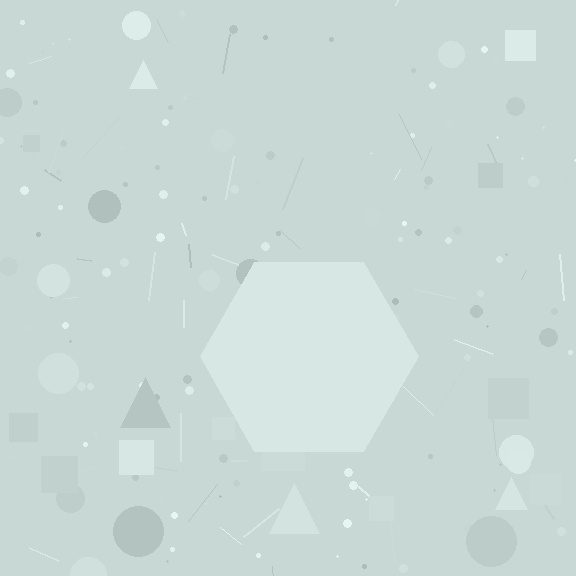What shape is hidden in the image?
A hexagon is hidden in the image.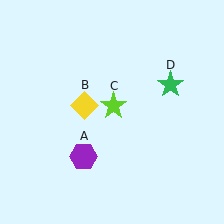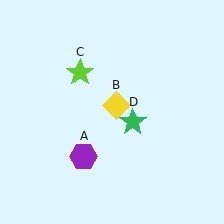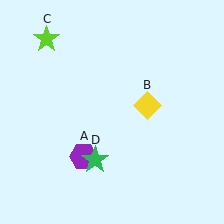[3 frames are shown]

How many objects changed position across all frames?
3 objects changed position: yellow diamond (object B), lime star (object C), green star (object D).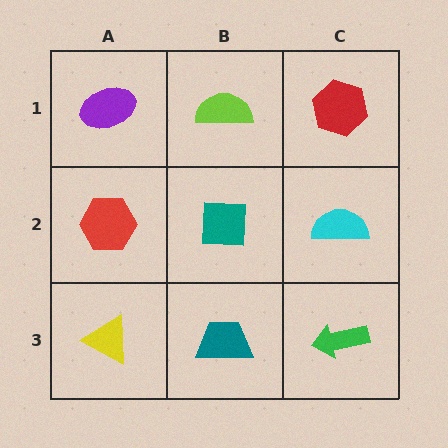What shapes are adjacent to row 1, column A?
A red hexagon (row 2, column A), a lime semicircle (row 1, column B).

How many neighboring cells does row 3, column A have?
2.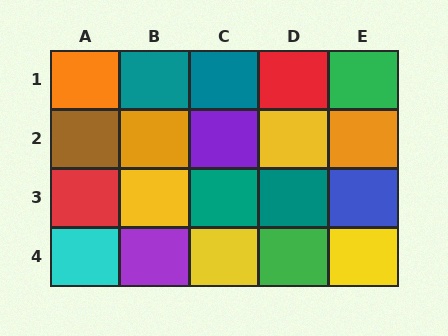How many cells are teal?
4 cells are teal.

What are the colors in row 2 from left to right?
Brown, orange, purple, yellow, orange.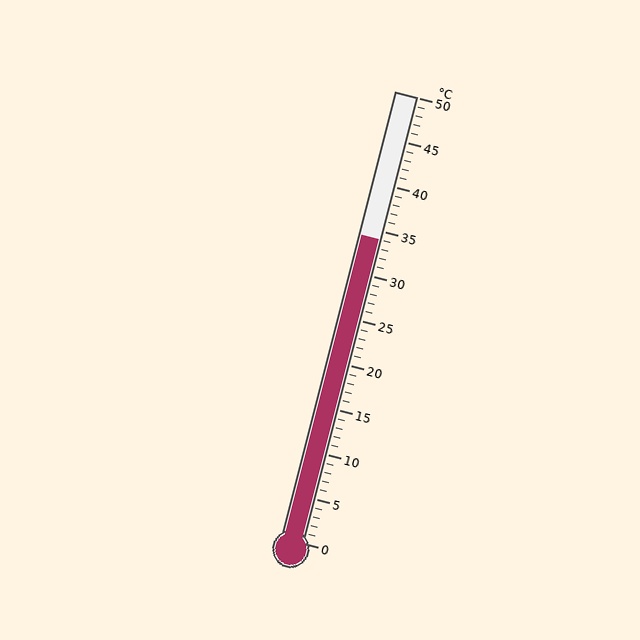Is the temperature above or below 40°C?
The temperature is below 40°C.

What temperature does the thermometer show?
The thermometer shows approximately 34°C.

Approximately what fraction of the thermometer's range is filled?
The thermometer is filled to approximately 70% of its range.